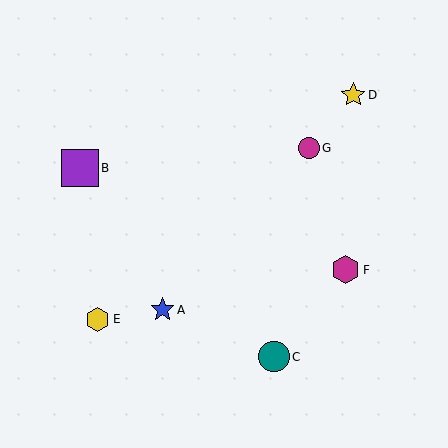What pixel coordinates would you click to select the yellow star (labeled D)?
Click at (353, 95) to select the yellow star D.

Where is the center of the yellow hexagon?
The center of the yellow hexagon is at (98, 319).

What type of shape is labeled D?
Shape D is a yellow star.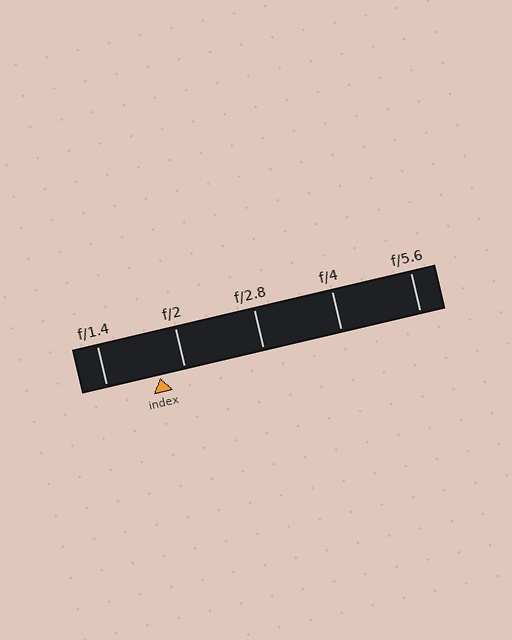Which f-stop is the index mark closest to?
The index mark is closest to f/2.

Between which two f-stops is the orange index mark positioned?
The index mark is between f/1.4 and f/2.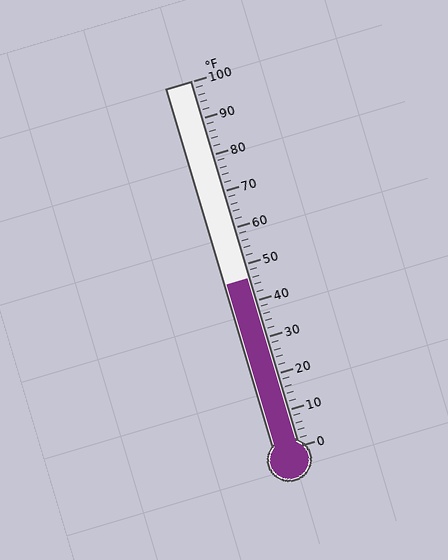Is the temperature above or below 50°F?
The temperature is below 50°F.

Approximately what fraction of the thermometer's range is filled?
The thermometer is filled to approximately 45% of its range.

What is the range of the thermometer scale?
The thermometer scale ranges from 0°F to 100°F.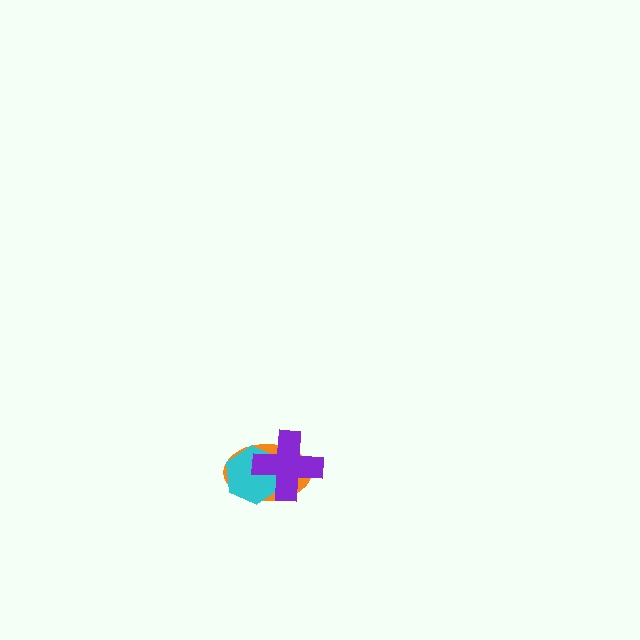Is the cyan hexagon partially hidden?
Yes, it is partially covered by another shape.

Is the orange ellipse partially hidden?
Yes, it is partially covered by another shape.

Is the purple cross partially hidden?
No, no other shape covers it.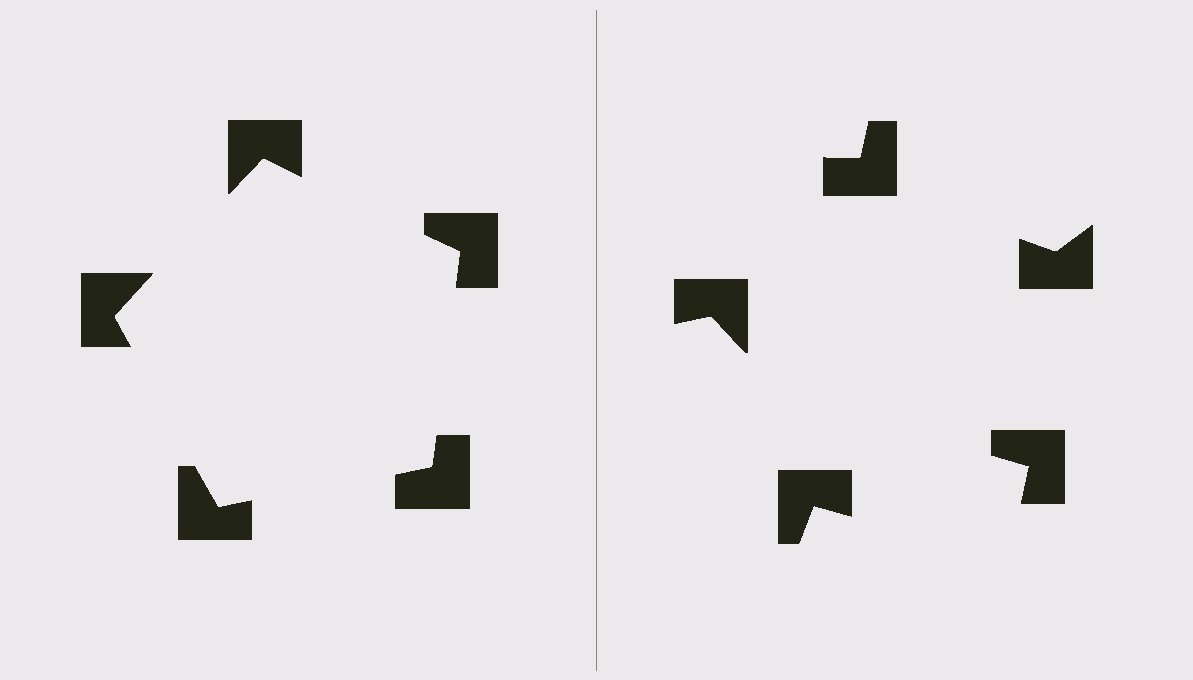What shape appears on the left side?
An illusory pentagon.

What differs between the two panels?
The notched squares are positioned identically on both sides; only the wedge orientations differ. On the left they align to a pentagon; on the right they are misaligned.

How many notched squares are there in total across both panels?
10 — 5 on each side.